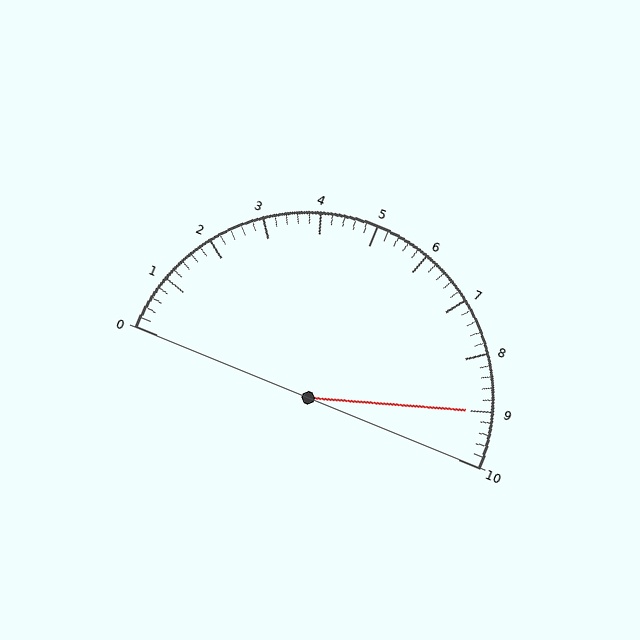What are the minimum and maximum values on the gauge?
The gauge ranges from 0 to 10.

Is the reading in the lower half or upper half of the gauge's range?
The reading is in the upper half of the range (0 to 10).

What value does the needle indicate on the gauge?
The needle indicates approximately 9.0.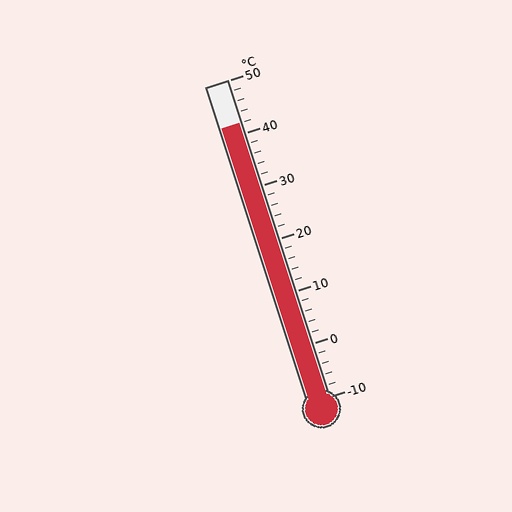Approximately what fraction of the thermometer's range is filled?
The thermometer is filled to approximately 85% of its range.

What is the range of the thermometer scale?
The thermometer scale ranges from -10°C to 50°C.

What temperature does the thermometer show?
The thermometer shows approximately 42°C.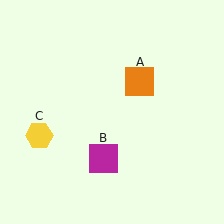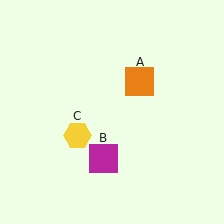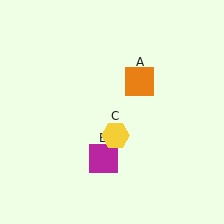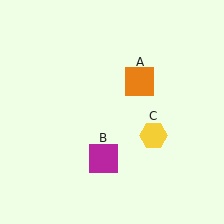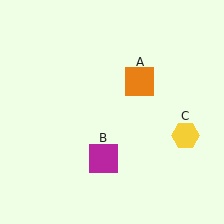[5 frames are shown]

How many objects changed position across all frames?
1 object changed position: yellow hexagon (object C).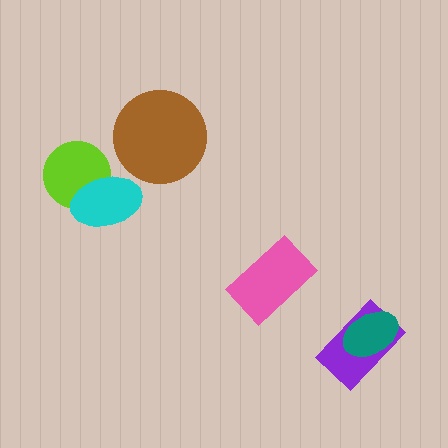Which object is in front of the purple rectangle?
The teal ellipse is in front of the purple rectangle.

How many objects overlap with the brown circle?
0 objects overlap with the brown circle.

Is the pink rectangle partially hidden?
No, no other shape covers it.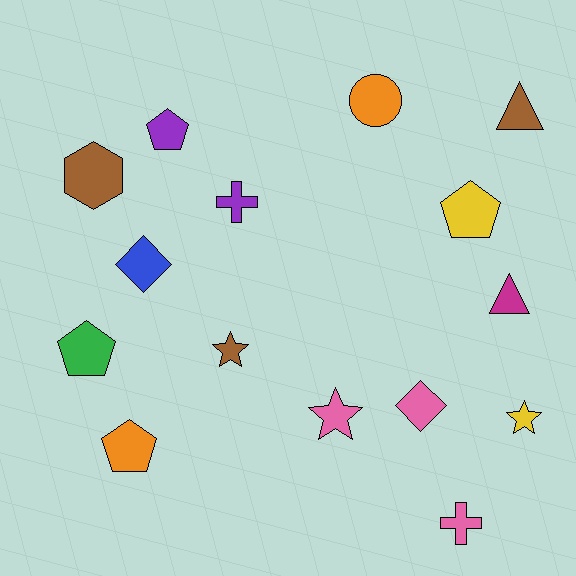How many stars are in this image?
There are 3 stars.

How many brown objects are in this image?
There are 3 brown objects.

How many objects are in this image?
There are 15 objects.